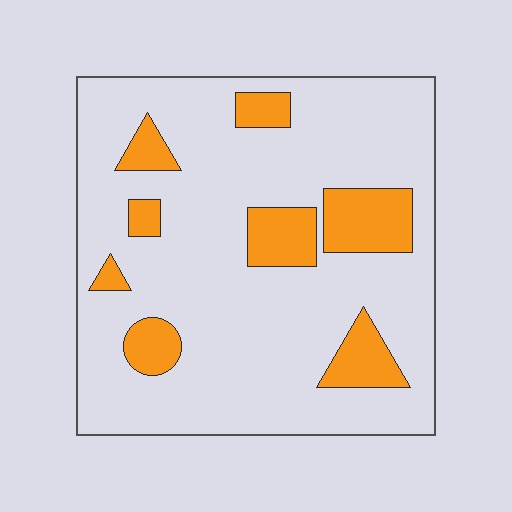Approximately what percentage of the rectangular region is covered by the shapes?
Approximately 20%.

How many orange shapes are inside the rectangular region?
8.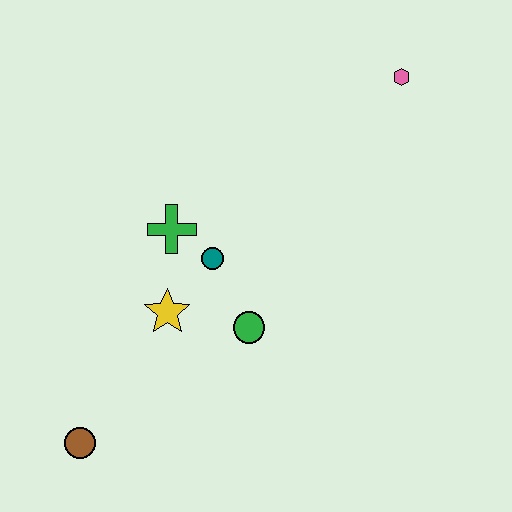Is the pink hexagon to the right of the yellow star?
Yes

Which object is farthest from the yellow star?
The pink hexagon is farthest from the yellow star.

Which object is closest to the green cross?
The teal circle is closest to the green cross.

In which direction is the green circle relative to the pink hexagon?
The green circle is below the pink hexagon.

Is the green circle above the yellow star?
No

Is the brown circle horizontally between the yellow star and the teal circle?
No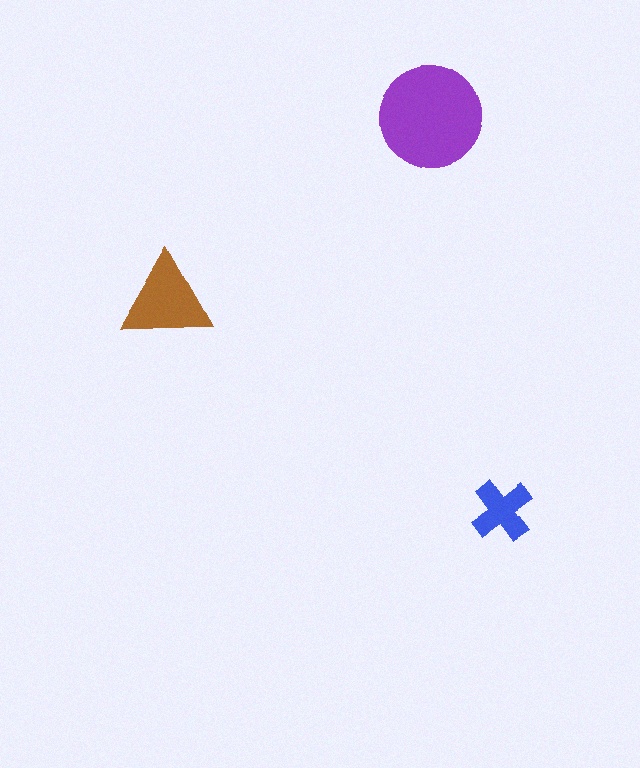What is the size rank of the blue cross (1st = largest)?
3rd.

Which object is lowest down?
The blue cross is bottommost.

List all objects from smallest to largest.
The blue cross, the brown triangle, the purple circle.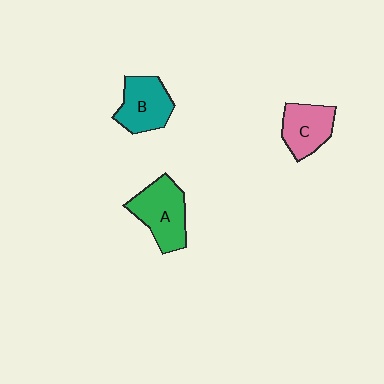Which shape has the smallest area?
Shape C (pink).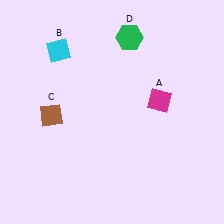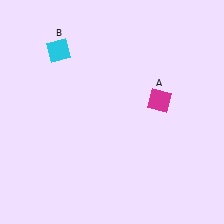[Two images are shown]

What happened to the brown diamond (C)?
The brown diamond (C) was removed in Image 2. It was in the bottom-left area of Image 1.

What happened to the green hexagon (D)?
The green hexagon (D) was removed in Image 2. It was in the top-right area of Image 1.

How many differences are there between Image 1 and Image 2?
There are 2 differences between the two images.